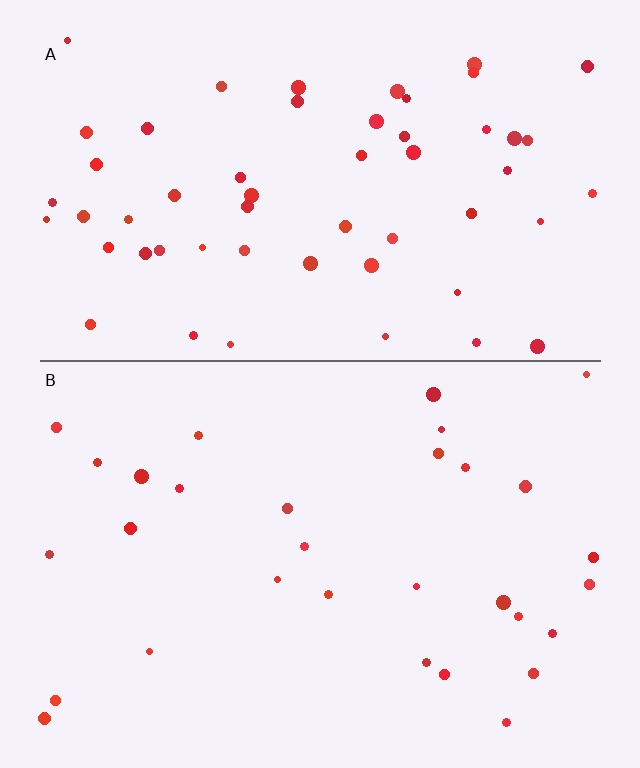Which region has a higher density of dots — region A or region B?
A (the top).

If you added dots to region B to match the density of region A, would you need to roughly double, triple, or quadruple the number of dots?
Approximately double.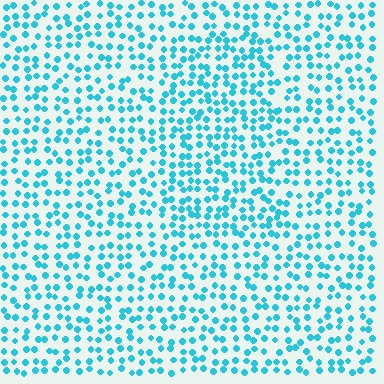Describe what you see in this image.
The image contains small cyan elements arranged at two different densities. A rectangle-shaped region is visible where the elements are more densely packed than the surrounding area.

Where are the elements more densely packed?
The elements are more densely packed inside the rectangle boundary.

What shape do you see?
I see a rectangle.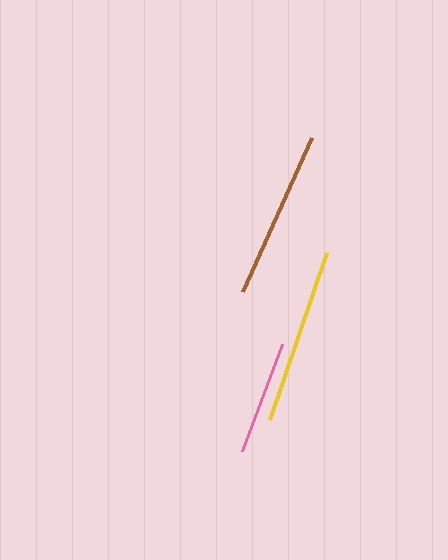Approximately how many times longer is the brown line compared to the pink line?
The brown line is approximately 1.5 times the length of the pink line.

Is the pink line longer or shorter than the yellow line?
The yellow line is longer than the pink line.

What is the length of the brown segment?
The brown segment is approximately 169 pixels long.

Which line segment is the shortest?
The pink line is the shortest at approximately 114 pixels.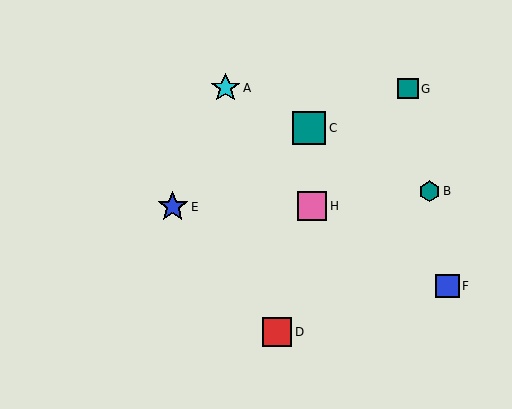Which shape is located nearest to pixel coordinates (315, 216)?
The pink square (labeled H) at (312, 206) is nearest to that location.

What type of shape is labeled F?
Shape F is a blue square.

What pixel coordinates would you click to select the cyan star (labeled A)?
Click at (226, 88) to select the cyan star A.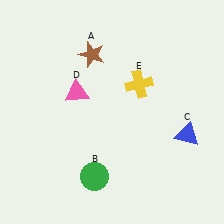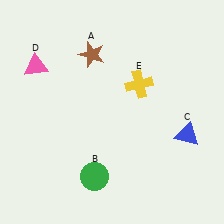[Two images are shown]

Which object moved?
The pink triangle (D) moved left.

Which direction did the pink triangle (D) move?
The pink triangle (D) moved left.